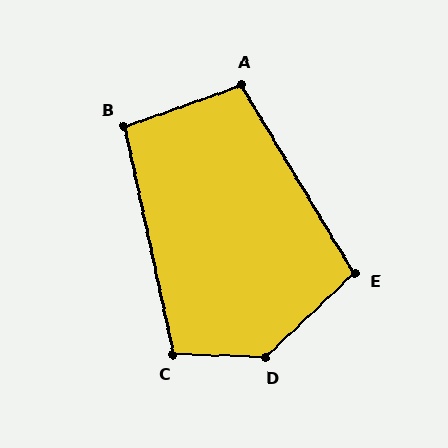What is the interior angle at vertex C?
Approximately 104 degrees (obtuse).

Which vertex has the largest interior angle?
D, at approximately 135 degrees.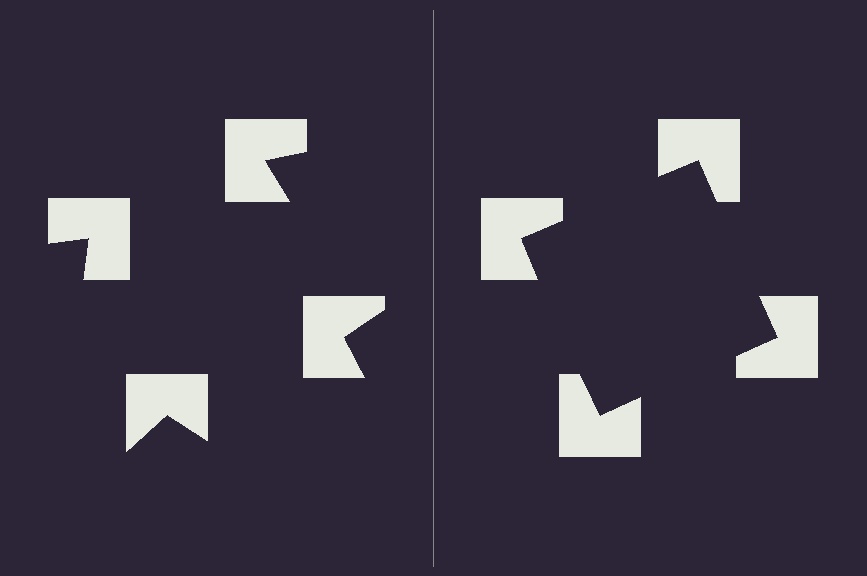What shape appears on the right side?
An illusory square.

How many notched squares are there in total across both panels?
8 — 4 on each side.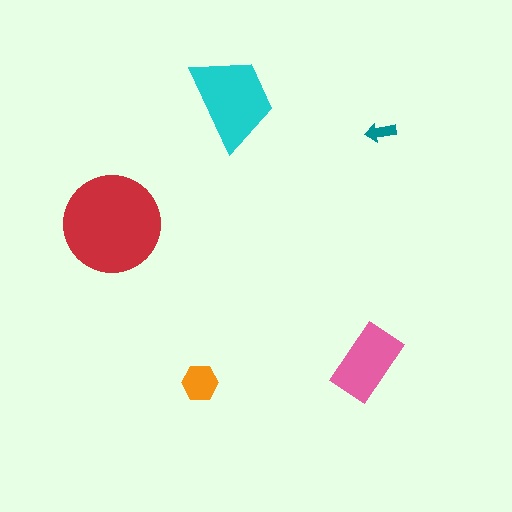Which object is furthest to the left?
The red circle is leftmost.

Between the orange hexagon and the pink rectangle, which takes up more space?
The pink rectangle.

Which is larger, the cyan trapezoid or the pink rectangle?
The cyan trapezoid.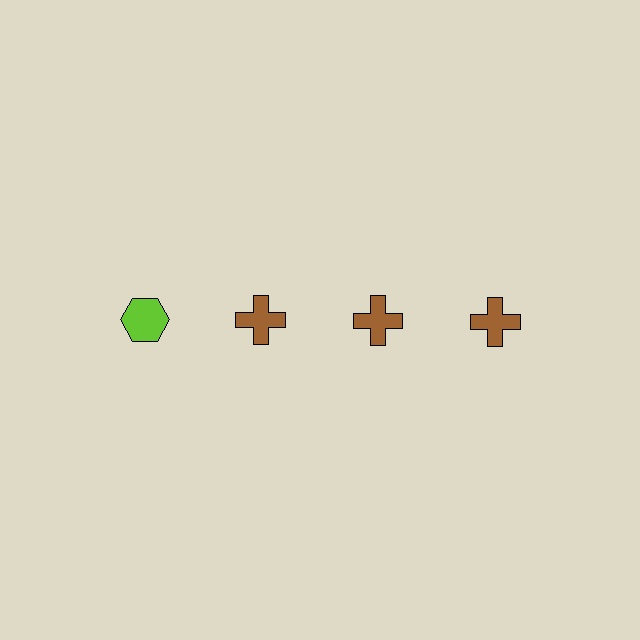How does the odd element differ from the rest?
It differs in both color (lime instead of brown) and shape (hexagon instead of cross).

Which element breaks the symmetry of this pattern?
The lime hexagon in the top row, leftmost column breaks the symmetry. All other shapes are brown crosses.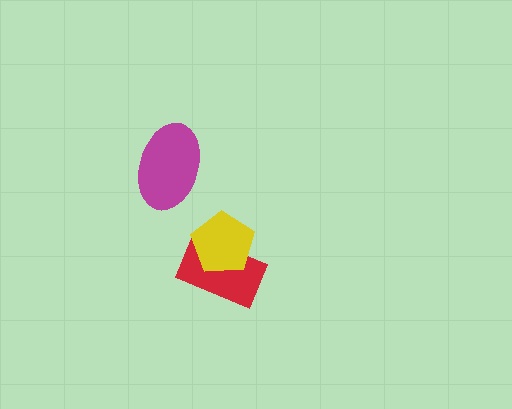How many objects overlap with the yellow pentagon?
1 object overlaps with the yellow pentagon.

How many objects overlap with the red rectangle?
1 object overlaps with the red rectangle.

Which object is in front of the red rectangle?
The yellow pentagon is in front of the red rectangle.